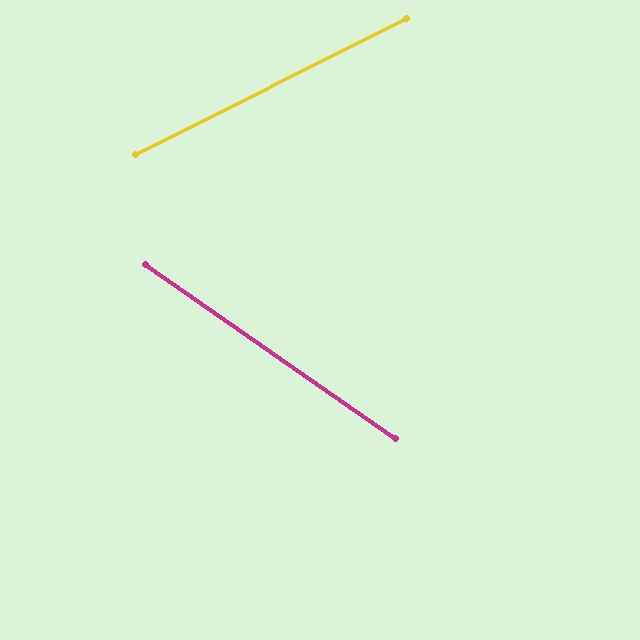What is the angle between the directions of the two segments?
Approximately 61 degrees.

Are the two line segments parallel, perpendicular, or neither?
Neither parallel nor perpendicular — they differ by about 61°.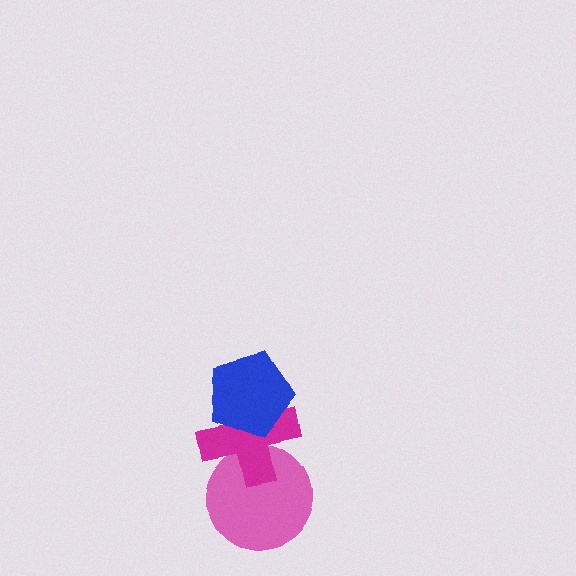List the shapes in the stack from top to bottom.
From top to bottom: the blue pentagon, the magenta cross, the pink circle.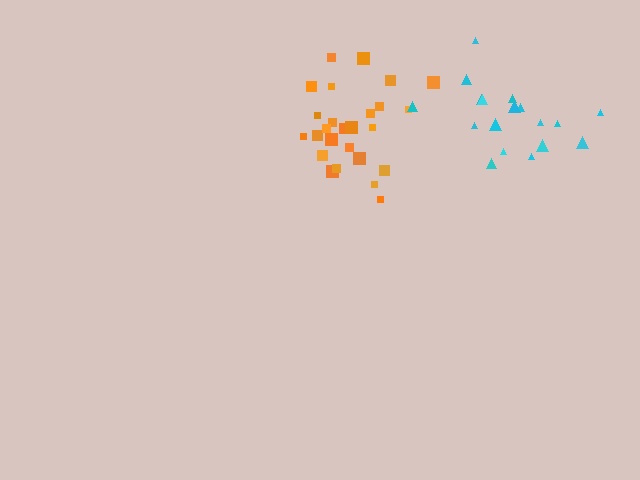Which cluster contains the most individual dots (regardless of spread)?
Orange (27).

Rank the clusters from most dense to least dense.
orange, cyan.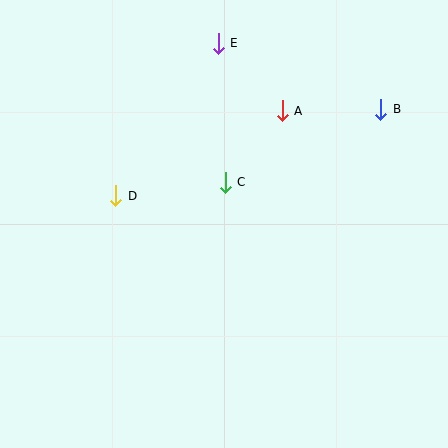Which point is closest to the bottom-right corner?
Point B is closest to the bottom-right corner.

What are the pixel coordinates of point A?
Point A is at (282, 111).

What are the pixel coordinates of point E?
Point E is at (218, 43).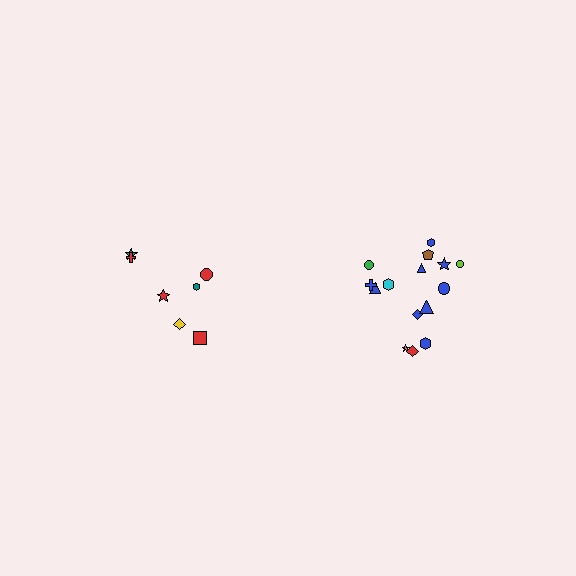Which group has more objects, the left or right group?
The right group.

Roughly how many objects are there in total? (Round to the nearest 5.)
Roughly 20 objects in total.